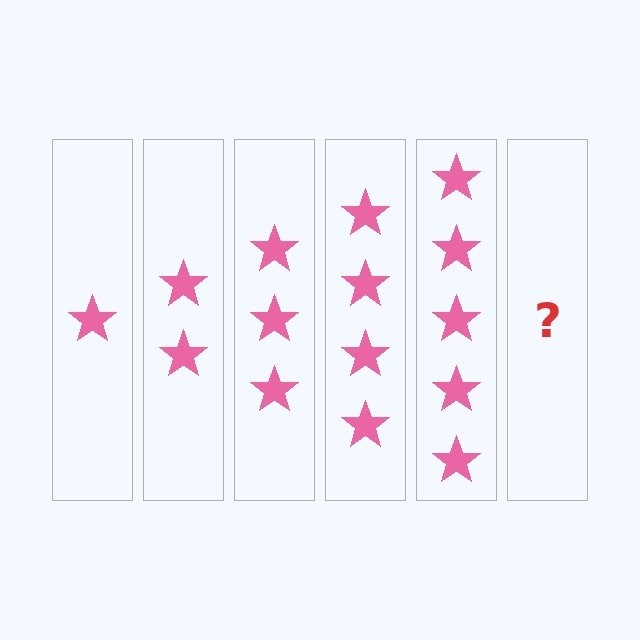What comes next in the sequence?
The next element should be 6 stars.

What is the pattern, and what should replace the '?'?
The pattern is that each step adds one more star. The '?' should be 6 stars.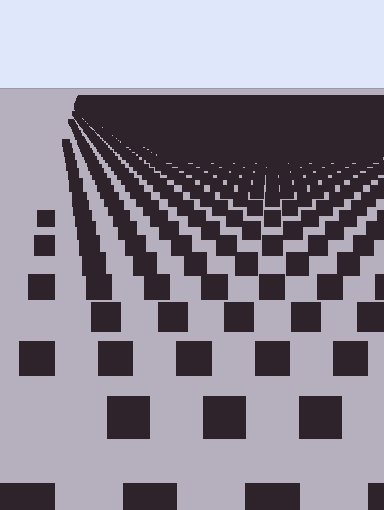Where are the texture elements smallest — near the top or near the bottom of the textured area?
Near the top.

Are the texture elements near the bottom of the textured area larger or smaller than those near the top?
Larger. Near the bottom, elements are closer to the viewer and appear at a bigger on-screen size.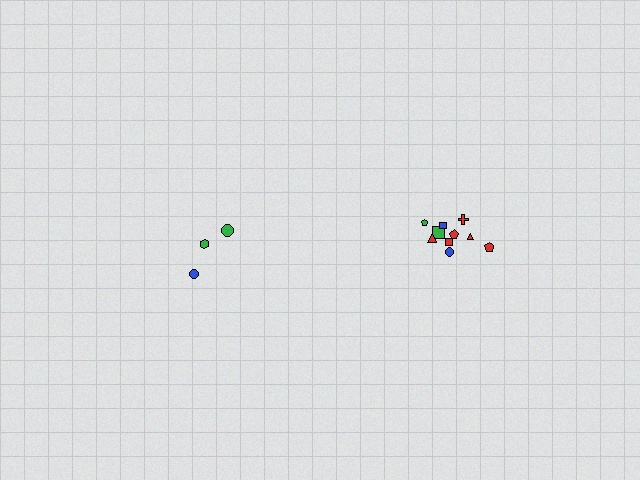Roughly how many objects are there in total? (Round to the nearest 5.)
Roughly 15 objects in total.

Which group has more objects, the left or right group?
The right group.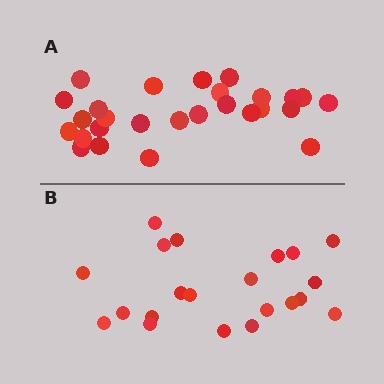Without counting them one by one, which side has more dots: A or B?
Region A (the top region) has more dots.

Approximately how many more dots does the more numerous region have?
Region A has about 6 more dots than region B.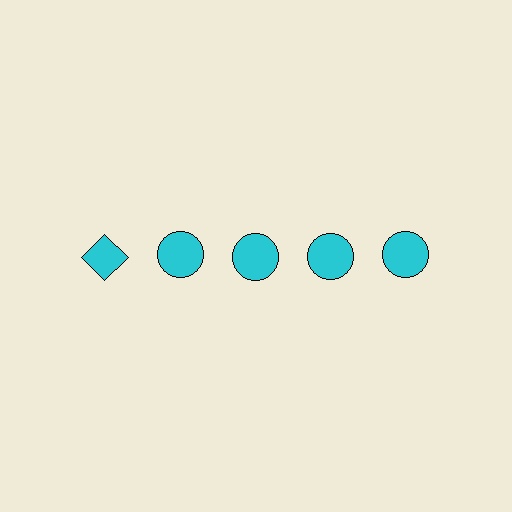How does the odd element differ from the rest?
It has a different shape: diamond instead of circle.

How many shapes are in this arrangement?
There are 5 shapes arranged in a grid pattern.